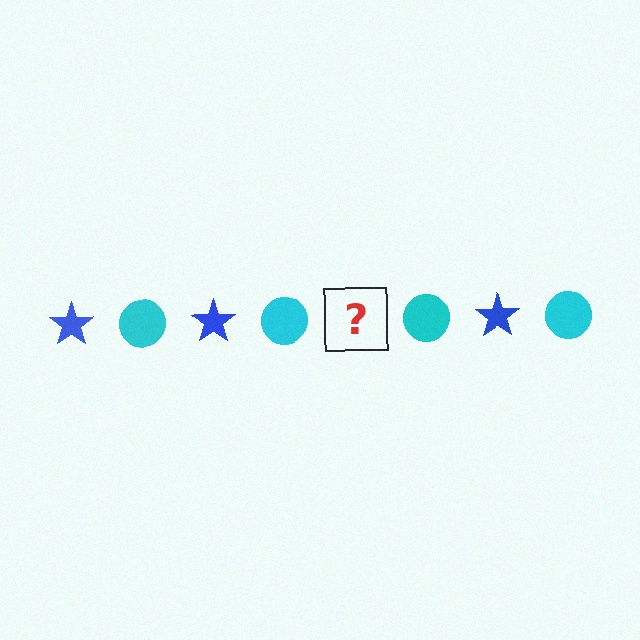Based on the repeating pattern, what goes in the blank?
The blank should be a blue star.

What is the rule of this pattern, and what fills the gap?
The rule is that the pattern alternates between blue star and cyan circle. The gap should be filled with a blue star.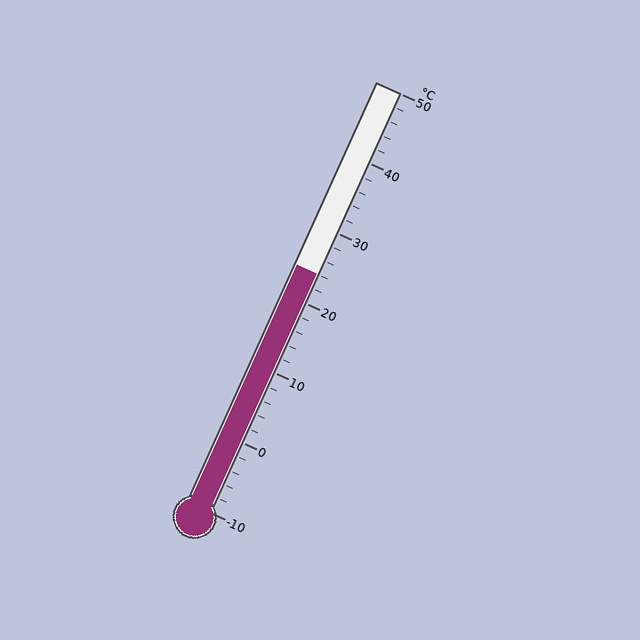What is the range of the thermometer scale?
The thermometer scale ranges from -10°C to 50°C.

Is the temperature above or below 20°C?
The temperature is above 20°C.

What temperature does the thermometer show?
The thermometer shows approximately 24°C.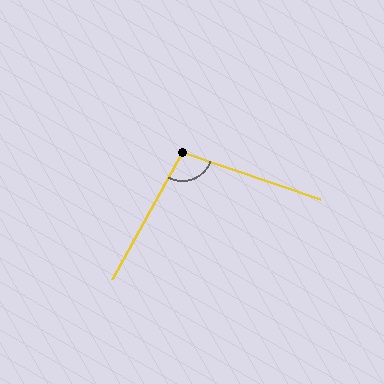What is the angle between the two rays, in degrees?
Approximately 100 degrees.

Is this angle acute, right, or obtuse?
It is obtuse.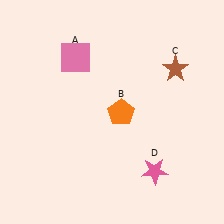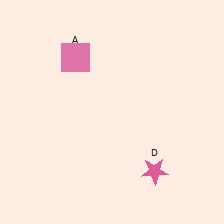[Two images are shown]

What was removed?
The brown star (C), the orange pentagon (B) were removed in Image 2.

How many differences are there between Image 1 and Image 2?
There are 2 differences between the two images.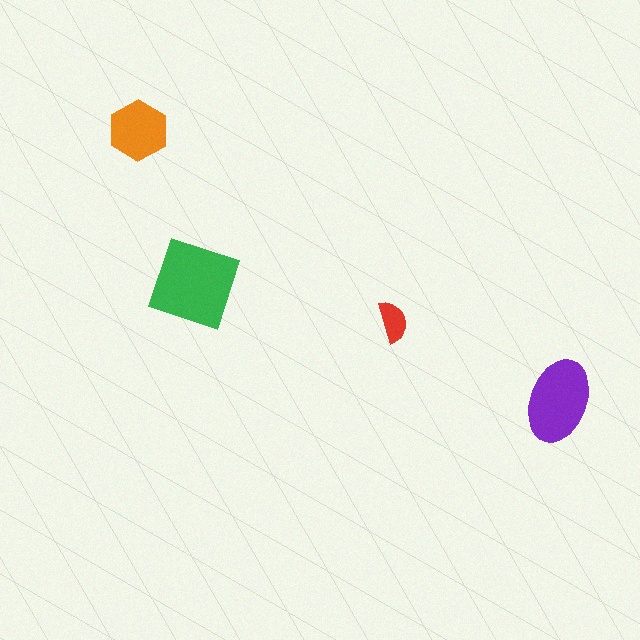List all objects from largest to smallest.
The green diamond, the purple ellipse, the orange hexagon, the red semicircle.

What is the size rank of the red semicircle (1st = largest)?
4th.